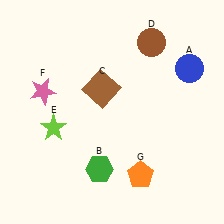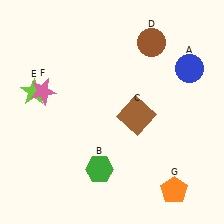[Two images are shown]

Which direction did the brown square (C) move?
The brown square (C) moved right.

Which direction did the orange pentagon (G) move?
The orange pentagon (G) moved right.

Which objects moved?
The objects that moved are: the brown square (C), the lime star (E), the orange pentagon (G).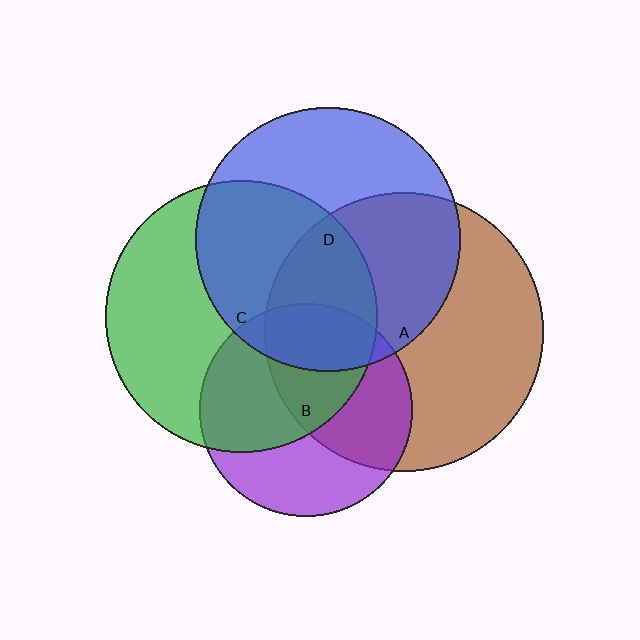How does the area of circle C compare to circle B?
Approximately 1.6 times.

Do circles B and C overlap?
Yes.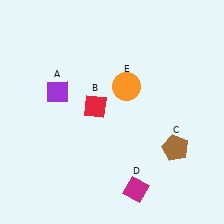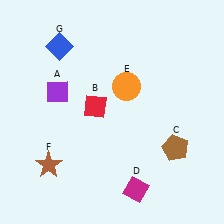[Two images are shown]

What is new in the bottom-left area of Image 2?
A brown star (F) was added in the bottom-left area of Image 2.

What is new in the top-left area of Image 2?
A blue diamond (G) was added in the top-left area of Image 2.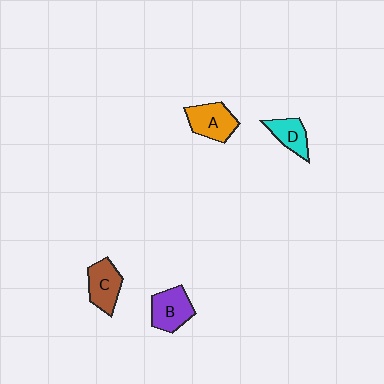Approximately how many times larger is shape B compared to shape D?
Approximately 1.3 times.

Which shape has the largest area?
Shape A (orange).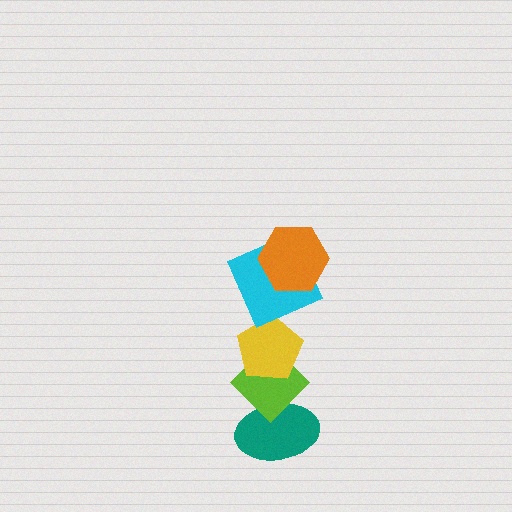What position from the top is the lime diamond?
The lime diamond is 4th from the top.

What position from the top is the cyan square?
The cyan square is 2nd from the top.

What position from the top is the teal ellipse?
The teal ellipse is 5th from the top.